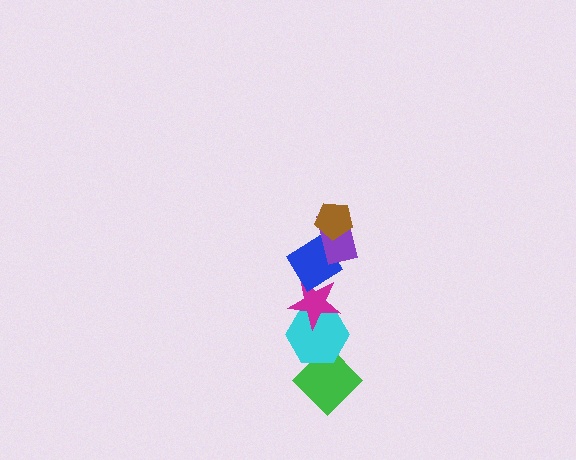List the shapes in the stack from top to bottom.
From top to bottom: the brown pentagon, the purple rectangle, the blue diamond, the magenta star, the cyan hexagon, the green diamond.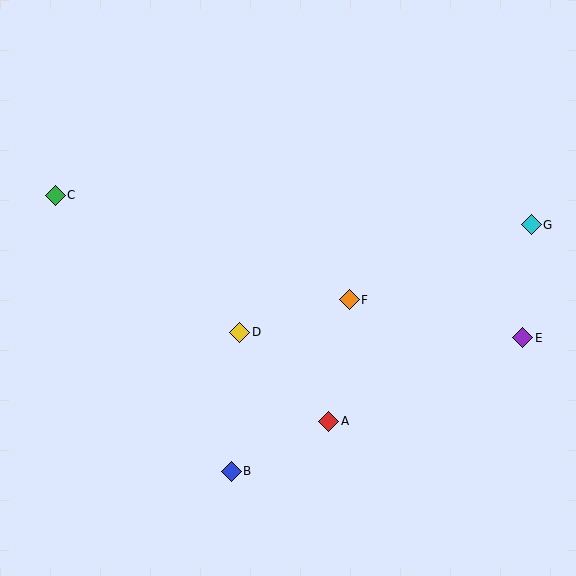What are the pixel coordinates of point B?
Point B is at (231, 471).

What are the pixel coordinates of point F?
Point F is at (349, 300).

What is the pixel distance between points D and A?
The distance between D and A is 126 pixels.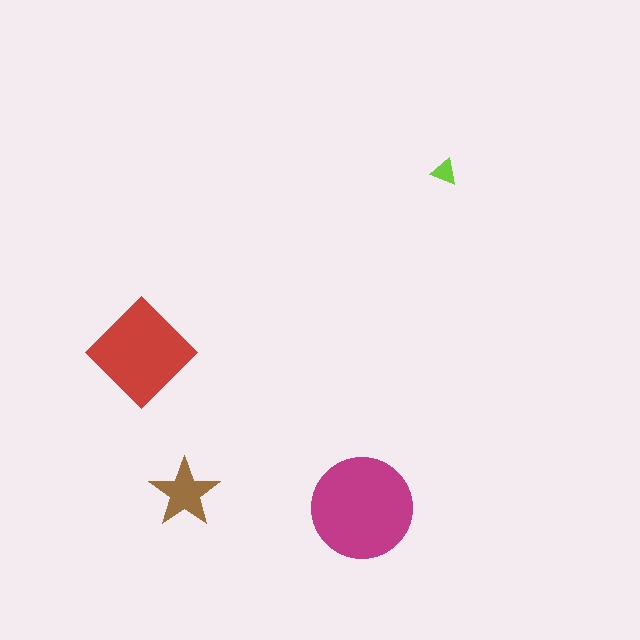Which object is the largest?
The magenta circle.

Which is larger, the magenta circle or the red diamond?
The magenta circle.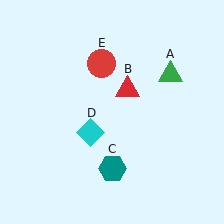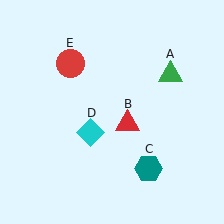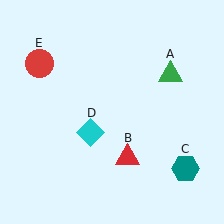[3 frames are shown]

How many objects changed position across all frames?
3 objects changed position: red triangle (object B), teal hexagon (object C), red circle (object E).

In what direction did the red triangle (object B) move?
The red triangle (object B) moved down.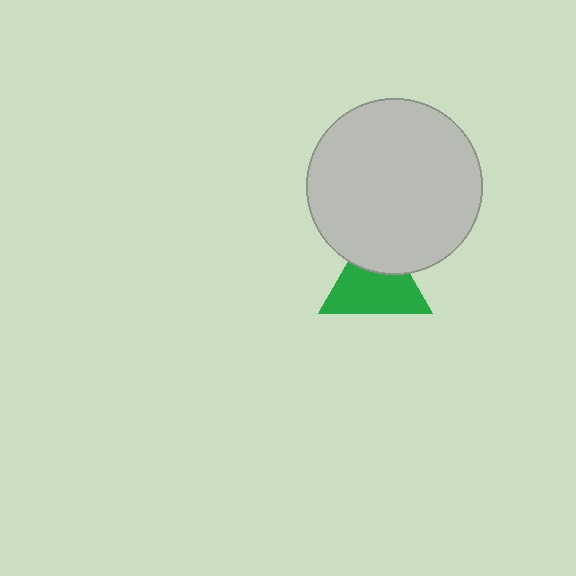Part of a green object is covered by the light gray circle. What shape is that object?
It is a triangle.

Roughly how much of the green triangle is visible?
Most of it is visible (roughly 67%).